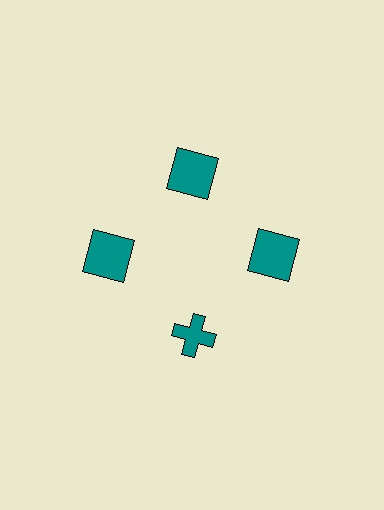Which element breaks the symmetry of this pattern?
The teal cross at roughly the 6 o'clock position breaks the symmetry. All other shapes are teal squares.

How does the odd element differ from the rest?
It has a different shape: cross instead of square.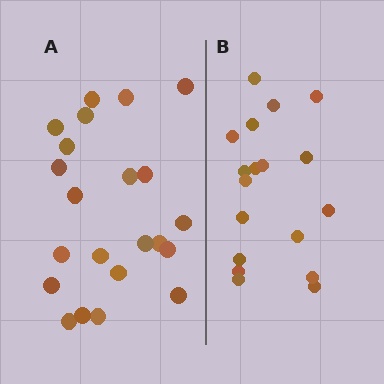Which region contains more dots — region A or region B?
Region A (the left region) has more dots.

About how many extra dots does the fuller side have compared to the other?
Region A has about 4 more dots than region B.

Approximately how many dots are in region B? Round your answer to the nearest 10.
About 20 dots. (The exact count is 18, which rounds to 20.)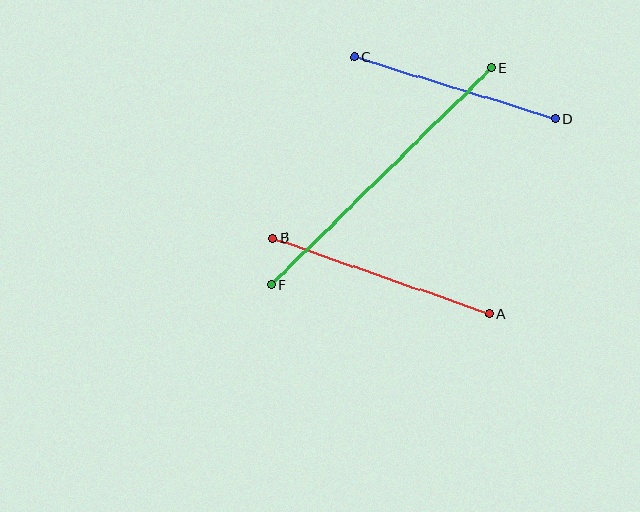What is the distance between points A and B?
The distance is approximately 230 pixels.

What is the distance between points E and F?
The distance is approximately 309 pixels.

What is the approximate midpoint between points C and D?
The midpoint is at approximately (455, 88) pixels.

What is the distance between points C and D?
The distance is approximately 210 pixels.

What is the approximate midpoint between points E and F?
The midpoint is at approximately (382, 176) pixels.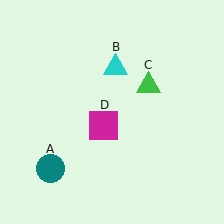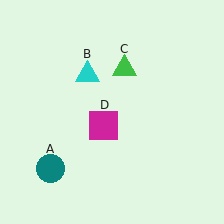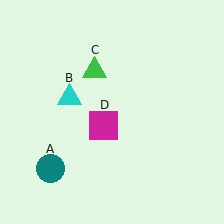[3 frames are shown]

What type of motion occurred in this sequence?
The cyan triangle (object B), green triangle (object C) rotated counterclockwise around the center of the scene.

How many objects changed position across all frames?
2 objects changed position: cyan triangle (object B), green triangle (object C).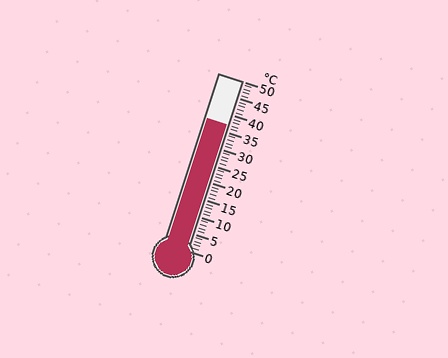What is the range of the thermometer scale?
The thermometer scale ranges from 0°C to 50°C.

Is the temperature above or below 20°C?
The temperature is above 20°C.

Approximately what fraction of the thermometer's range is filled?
The thermometer is filled to approximately 75% of its range.